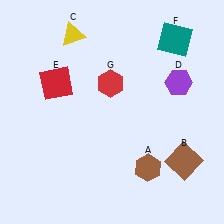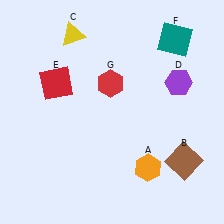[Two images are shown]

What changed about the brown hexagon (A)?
In Image 1, A is brown. In Image 2, it changed to orange.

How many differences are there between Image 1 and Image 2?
There is 1 difference between the two images.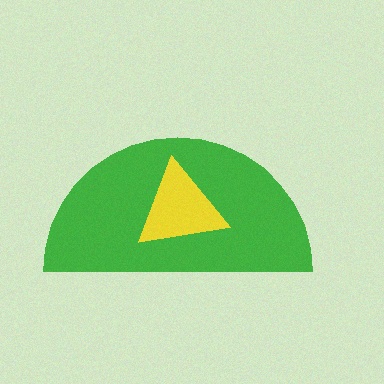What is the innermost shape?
The yellow triangle.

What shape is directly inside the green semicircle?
The yellow triangle.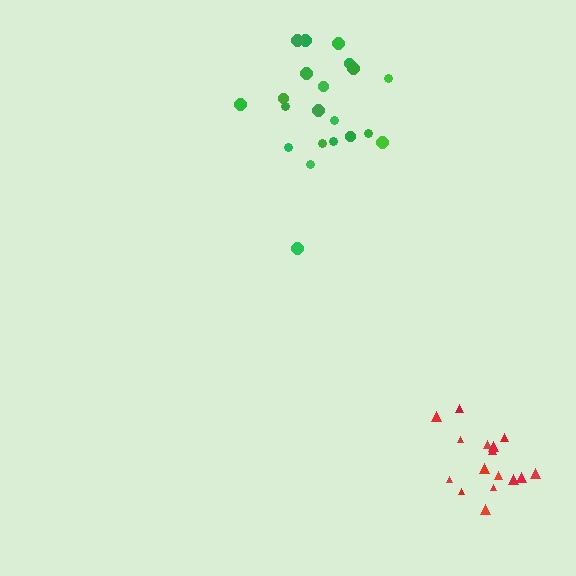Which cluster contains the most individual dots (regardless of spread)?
Green (22).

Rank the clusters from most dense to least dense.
red, green.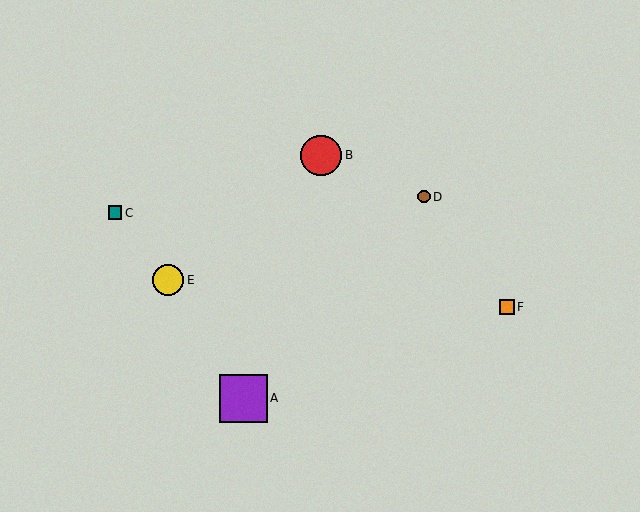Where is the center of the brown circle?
The center of the brown circle is at (424, 197).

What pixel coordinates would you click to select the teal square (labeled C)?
Click at (115, 213) to select the teal square C.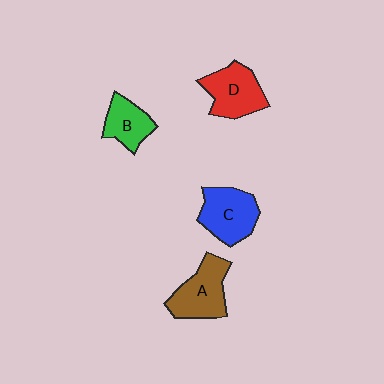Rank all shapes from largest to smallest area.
From largest to smallest: C (blue), A (brown), D (red), B (green).